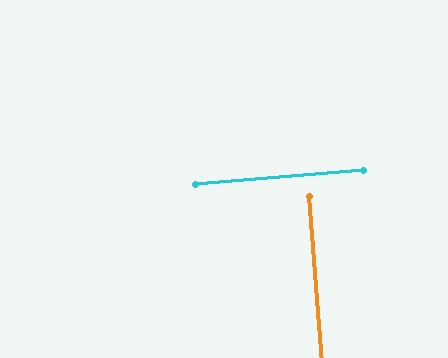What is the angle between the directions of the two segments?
Approximately 89 degrees.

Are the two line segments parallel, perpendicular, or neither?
Perpendicular — they meet at approximately 89°.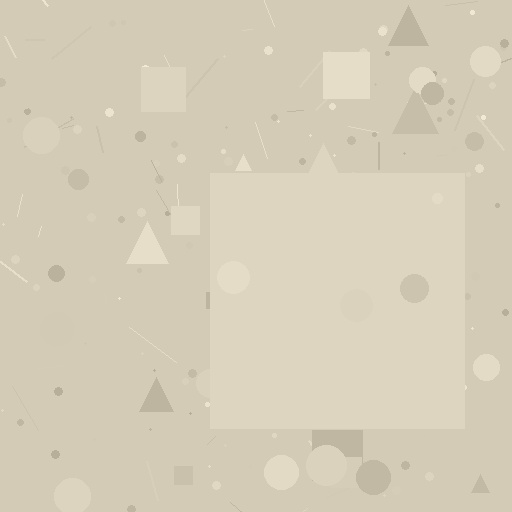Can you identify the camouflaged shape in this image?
The camouflaged shape is a square.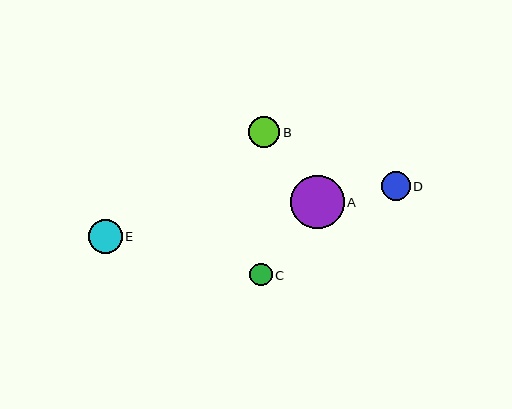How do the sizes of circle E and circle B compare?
Circle E and circle B are approximately the same size.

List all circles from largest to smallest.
From largest to smallest: A, E, B, D, C.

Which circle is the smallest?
Circle C is the smallest with a size of approximately 23 pixels.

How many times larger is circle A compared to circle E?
Circle A is approximately 1.6 times the size of circle E.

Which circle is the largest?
Circle A is the largest with a size of approximately 53 pixels.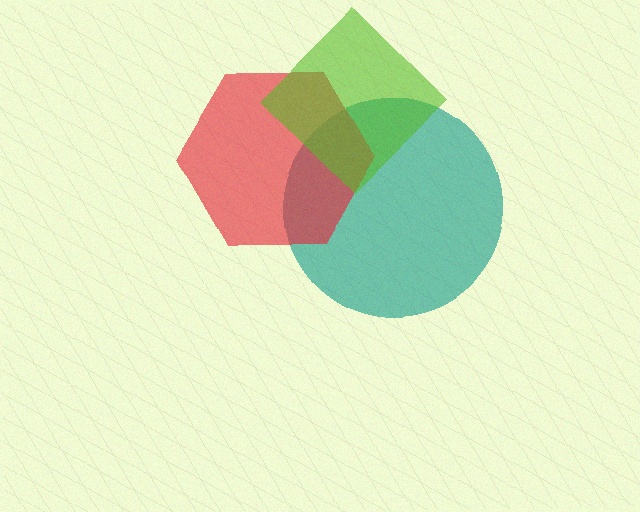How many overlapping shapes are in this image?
There are 3 overlapping shapes in the image.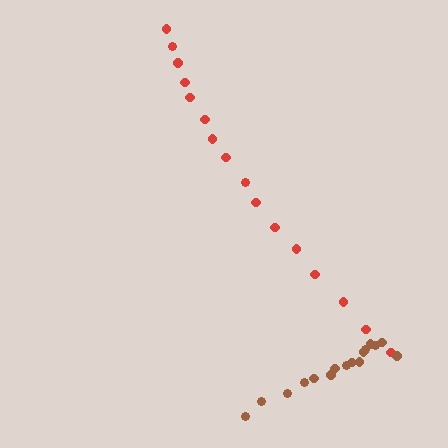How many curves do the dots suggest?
There are 2 distinct paths.